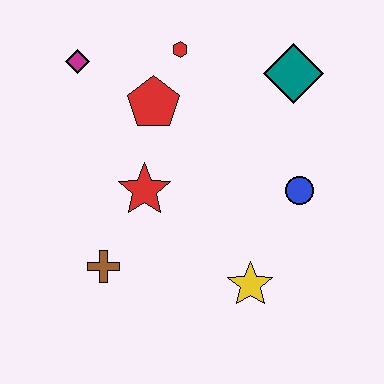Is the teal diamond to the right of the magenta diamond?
Yes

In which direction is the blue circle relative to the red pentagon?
The blue circle is to the right of the red pentagon.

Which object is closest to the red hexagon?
The red pentagon is closest to the red hexagon.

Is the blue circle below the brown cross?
No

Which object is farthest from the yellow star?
The magenta diamond is farthest from the yellow star.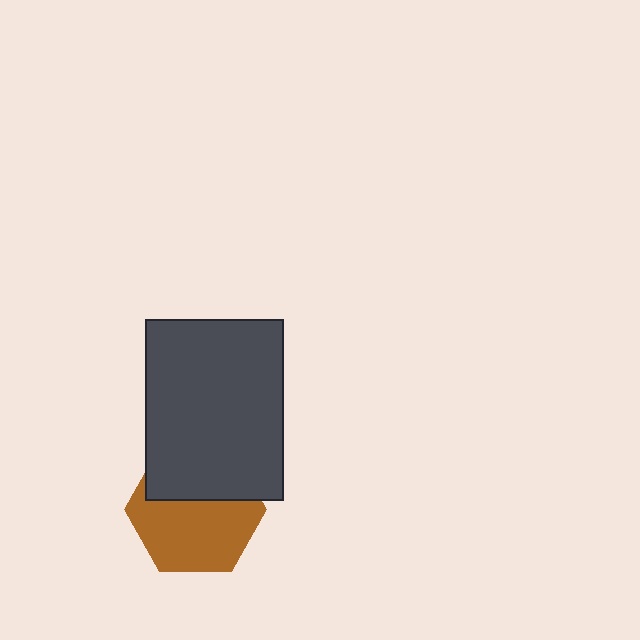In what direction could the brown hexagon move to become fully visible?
The brown hexagon could move down. That would shift it out from behind the dark gray rectangle entirely.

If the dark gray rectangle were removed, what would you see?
You would see the complete brown hexagon.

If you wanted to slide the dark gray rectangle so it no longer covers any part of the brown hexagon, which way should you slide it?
Slide it up — that is the most direct way to separate the two shapes.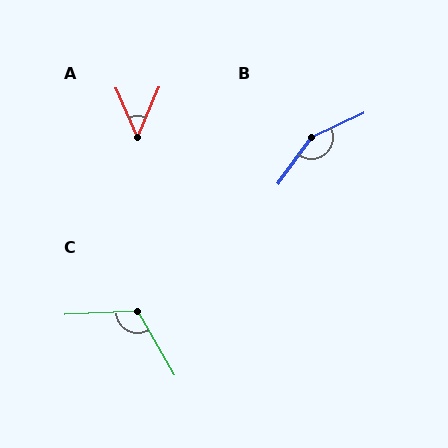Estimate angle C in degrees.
Approximately 117 degrees.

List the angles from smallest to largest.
A (47°), C (117°), B (151°).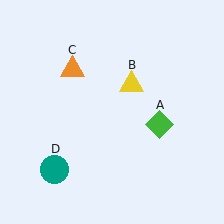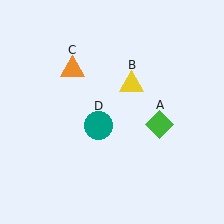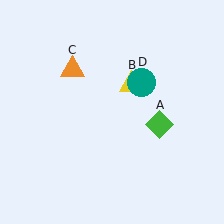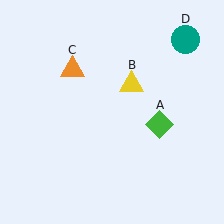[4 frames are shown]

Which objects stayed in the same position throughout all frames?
Green diamond (object A) and yellow triangle (object B) and orange triangle (object C) remained stationary.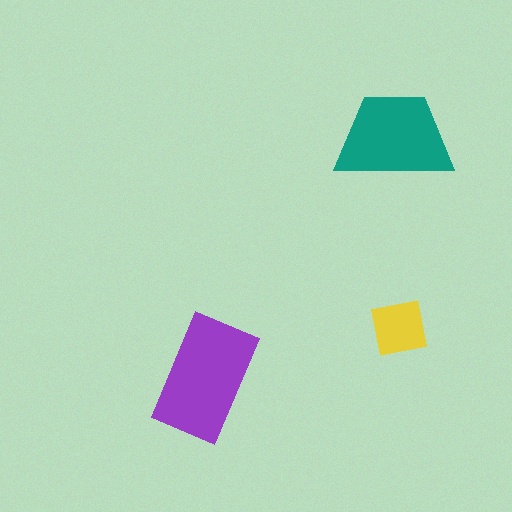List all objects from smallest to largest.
The yellow square, the teal trapezoid, the purple rectangle.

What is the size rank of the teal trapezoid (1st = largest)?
2nd.